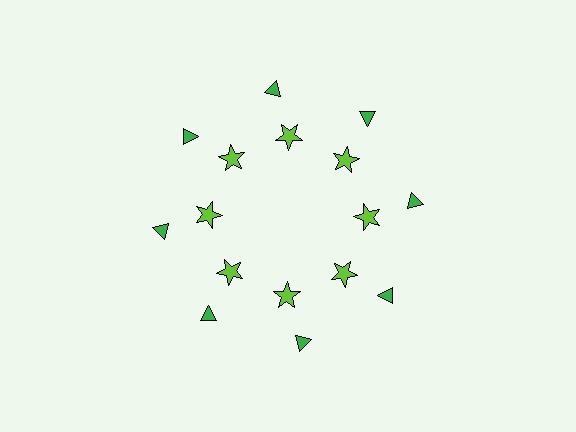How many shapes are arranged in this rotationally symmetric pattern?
There are 16 shapes, arranged in 8 groups of 2.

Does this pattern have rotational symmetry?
Yes, this pattern has 8-fold rotational symmetry. It looks the same after rotating 45 degrees around the center.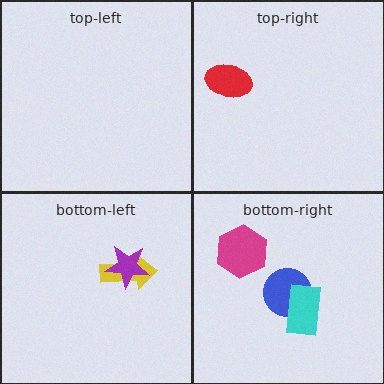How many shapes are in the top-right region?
1.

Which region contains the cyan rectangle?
The bottom-right region.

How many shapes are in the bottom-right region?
3.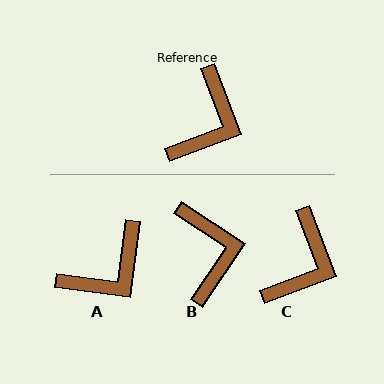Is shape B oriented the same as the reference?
No, it is off by about 36 degrees.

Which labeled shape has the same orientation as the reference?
C.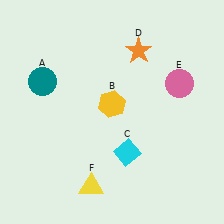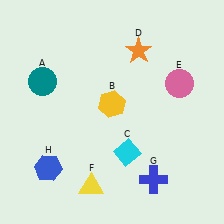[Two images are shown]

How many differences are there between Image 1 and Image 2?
There are 2 differences between the two images.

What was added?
A blue cross (G), a blue hexagon (H) were added in Image 2.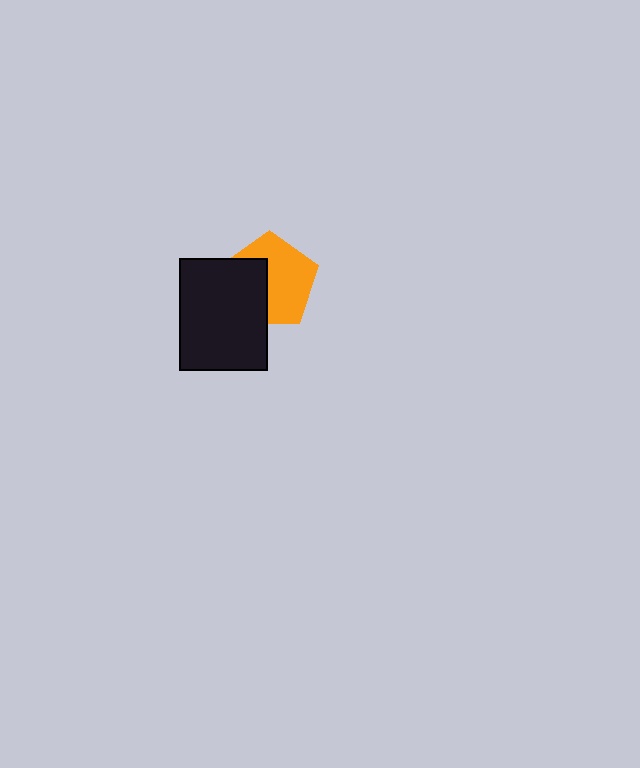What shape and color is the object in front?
The object in front is a black rectangle.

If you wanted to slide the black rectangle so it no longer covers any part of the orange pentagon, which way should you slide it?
Slide it left — that is the most direct way to separate the two shapes.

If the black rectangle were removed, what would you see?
You would see the complete orange pentagon.